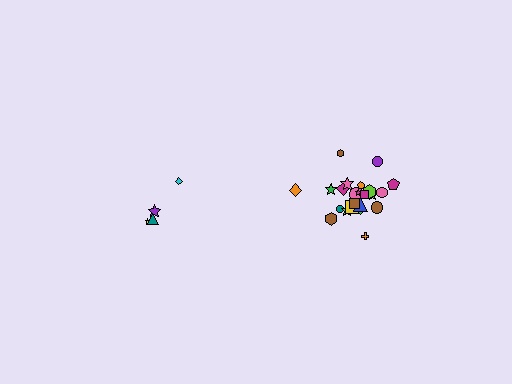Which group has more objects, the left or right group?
The right group.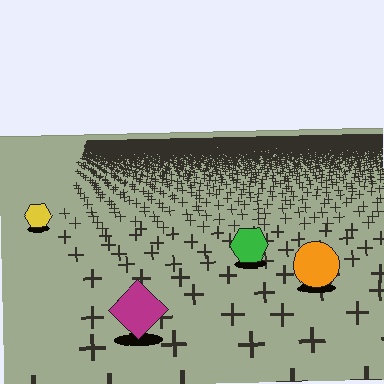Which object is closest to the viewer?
The magenta diamond is closest. The texture marks near it are larger and more spread out.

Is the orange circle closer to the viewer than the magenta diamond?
No. The magenta diamond is closer — you can tell from the texture gradient: the ground texture is coarser near it.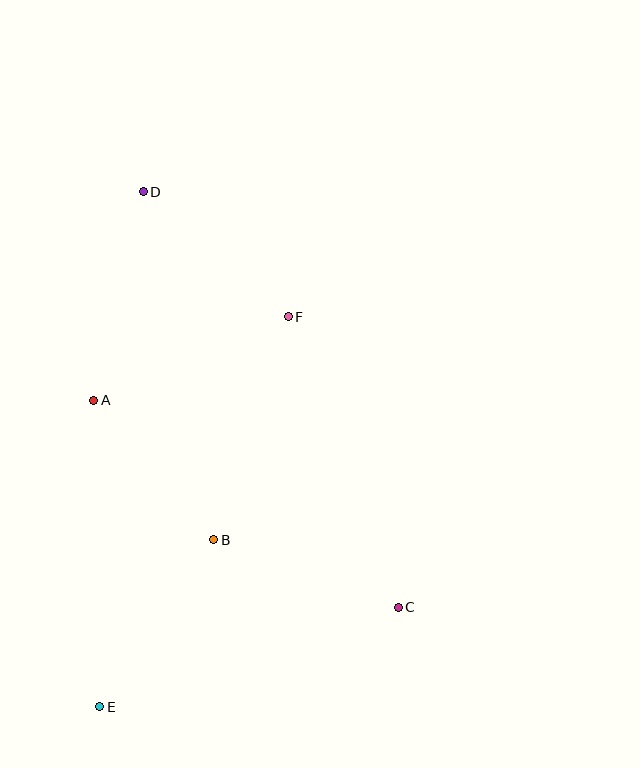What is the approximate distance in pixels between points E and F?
The distance between E and F is approximately 433 pixels.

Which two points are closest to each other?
Points A and B are closest to each other.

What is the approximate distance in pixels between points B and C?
The distance between B and C is approximately 197 pixels.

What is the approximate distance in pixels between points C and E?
The distance between C and E is approximately 315 pixels.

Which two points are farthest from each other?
Points D and E are farthest from each other.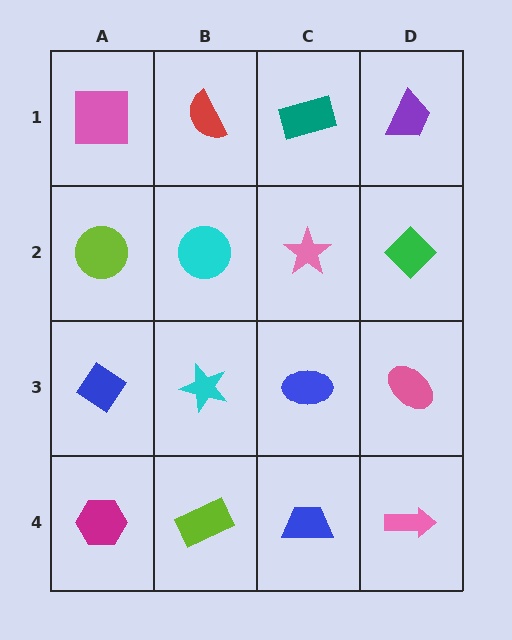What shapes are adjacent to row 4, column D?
A pink ellipse (row 3, column D), a blue trapezoid (row 4, column C).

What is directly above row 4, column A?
A blue diamond.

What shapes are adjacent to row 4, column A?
A blue diamond (row 3, column A), a lime rectangle (row 4, column B).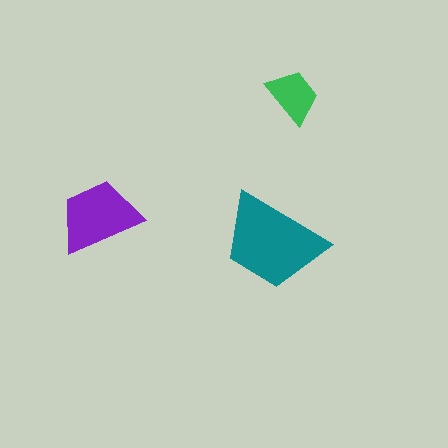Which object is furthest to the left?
The purple trapezoid is leftmost.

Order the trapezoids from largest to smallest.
the teal one, the purple one, the green one.